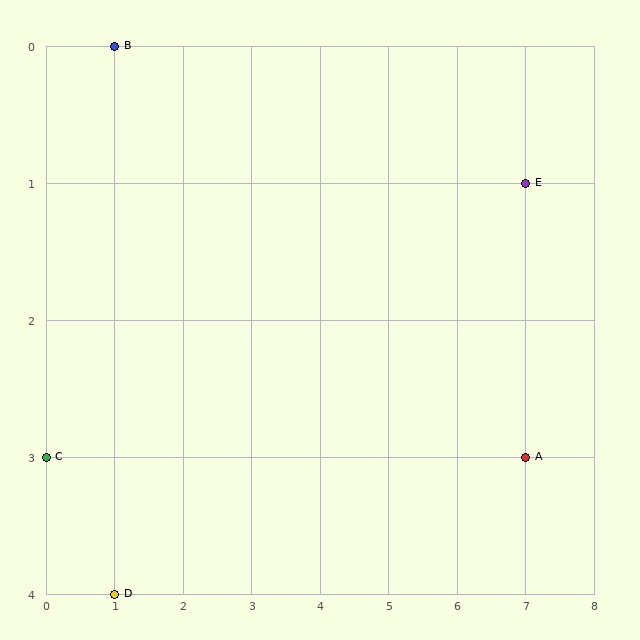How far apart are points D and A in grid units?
Points D and A are 6 columns and 1 row apart (about 6.1 grid units diagonally).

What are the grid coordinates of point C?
Point C is at grid coordinates (0, 3).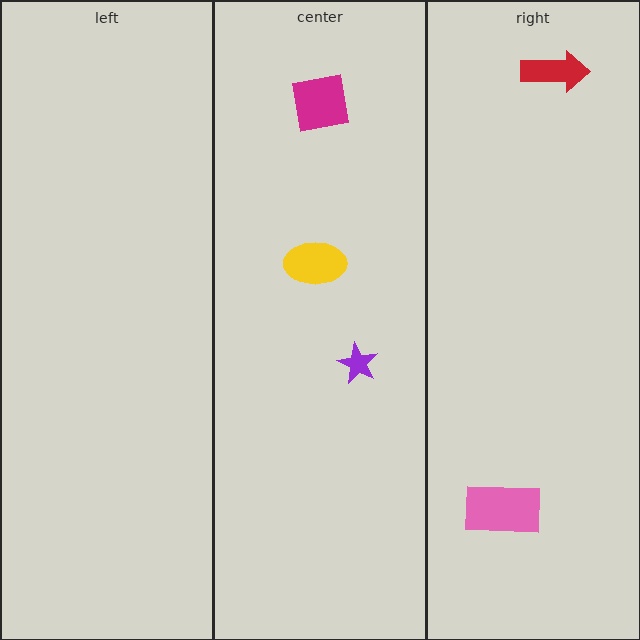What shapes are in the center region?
The purple star, the yellow ellipse, the magenta square.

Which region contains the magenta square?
The center region.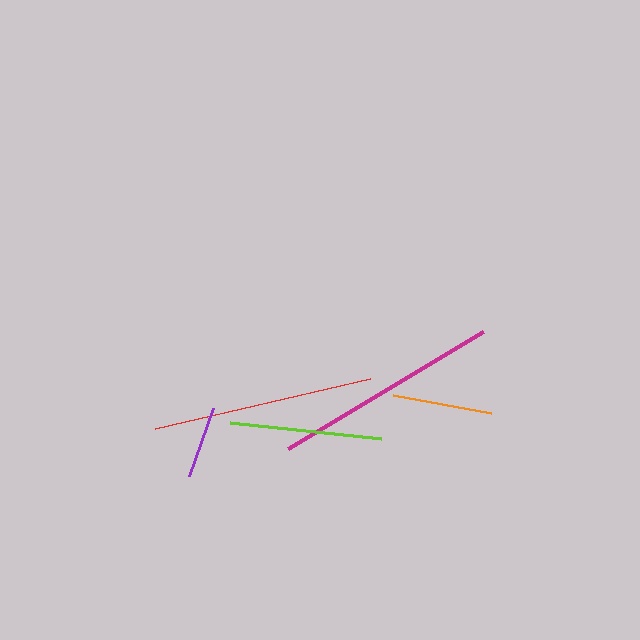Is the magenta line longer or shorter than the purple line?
The magenta line is longer than the purple line.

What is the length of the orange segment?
The orange segment is approximately 99 pixels long.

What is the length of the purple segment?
The purple segment is approximately 72 pixels long.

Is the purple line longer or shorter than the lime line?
The lime line is longer than the purple line.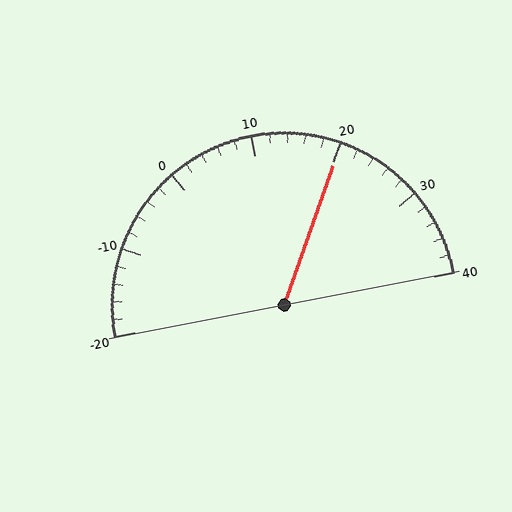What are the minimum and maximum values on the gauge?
The gauge ranges from -20 to 40.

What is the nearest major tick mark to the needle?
The nearest major tick mark is 20.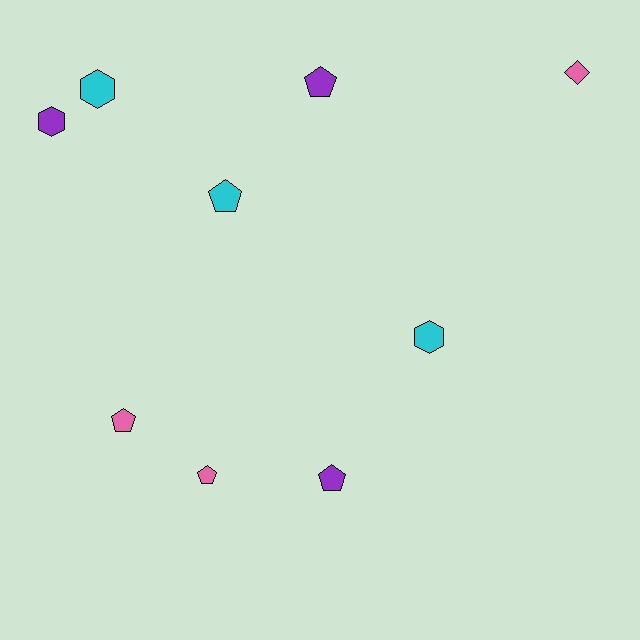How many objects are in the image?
There are 9 objects.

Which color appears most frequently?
Pink, with 3 objects.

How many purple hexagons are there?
There is 1 purple hexagon.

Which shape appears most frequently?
Pentagon, with 5 objects.